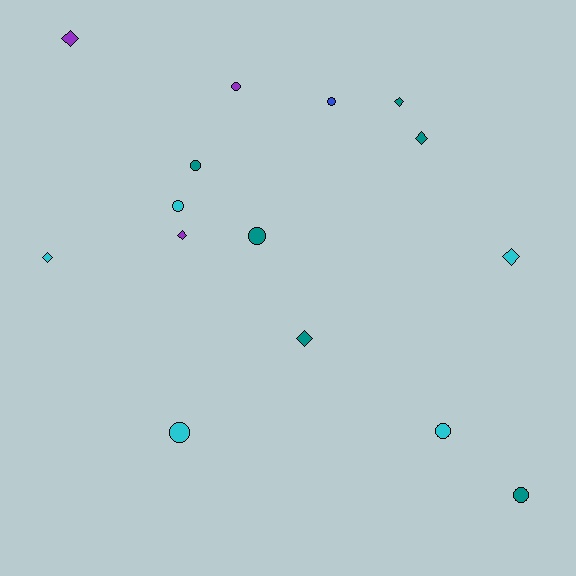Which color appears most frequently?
Teal, with 6 objects.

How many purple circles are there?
There is 1 purple circle.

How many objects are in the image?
There are 15 objects.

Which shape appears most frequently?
Circle, with 8 objects.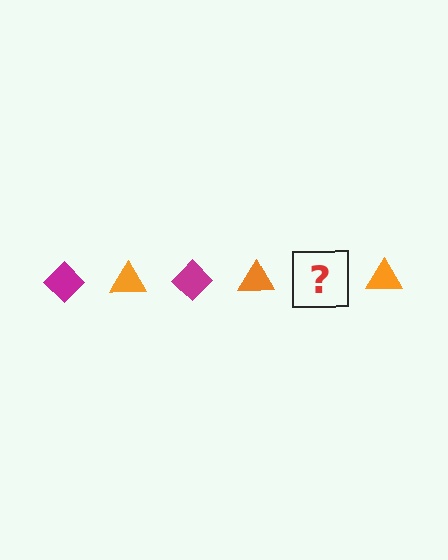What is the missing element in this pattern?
The missing element is a magenta diamond.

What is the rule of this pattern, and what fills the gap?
The rule is that the pattern alternates between magenta diamond and orange triangle. The gap should be filled with a magenta diamond.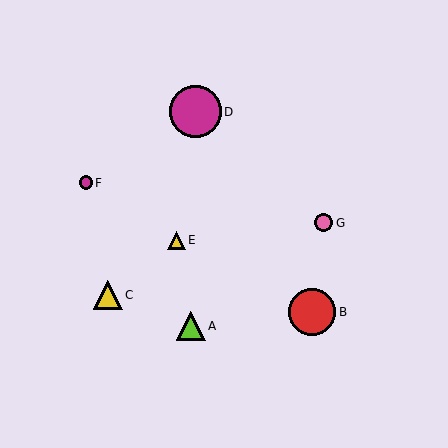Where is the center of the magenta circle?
The center of the magenta circle is at (195, 112).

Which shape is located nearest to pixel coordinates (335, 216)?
The pink circle (labeled G) at (324, 223) is nearest to that location.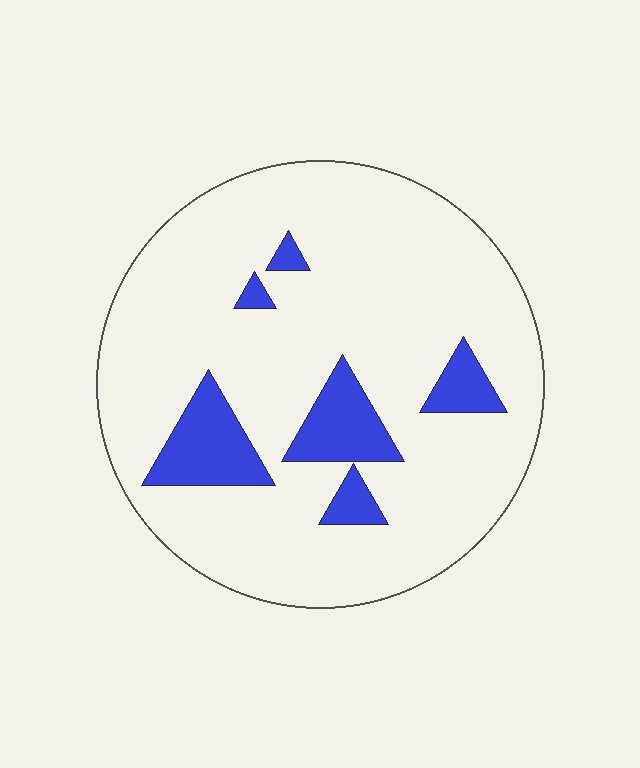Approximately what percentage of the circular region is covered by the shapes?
Approximately 15%.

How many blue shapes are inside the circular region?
6.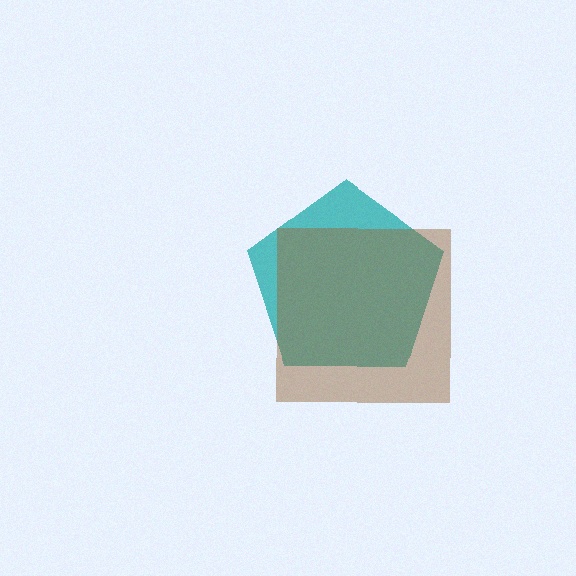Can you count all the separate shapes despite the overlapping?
Yes, there are 2 separate shapes.